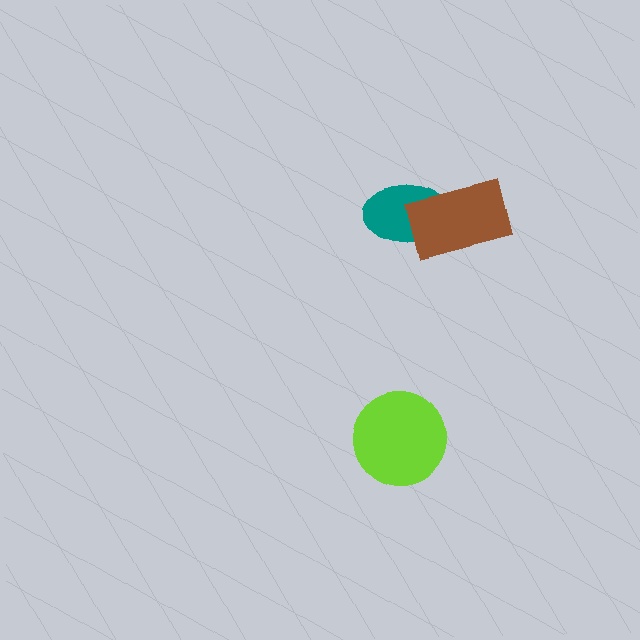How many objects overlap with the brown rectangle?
1 object overlaps with the brown rectangle.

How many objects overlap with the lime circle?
0 objects overlap with the lime circle.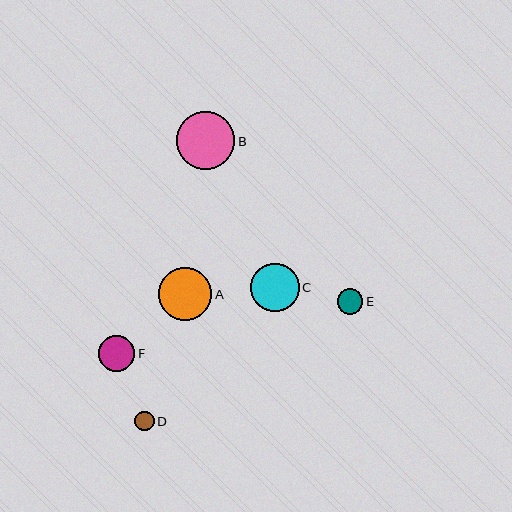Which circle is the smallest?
Circle D is the smallest with a size of approximately 19 pixels.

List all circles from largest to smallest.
From largest to smallest: B, A, C, F, E, D.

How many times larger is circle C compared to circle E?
Circle C is approximately 1.9 times the size of circle E.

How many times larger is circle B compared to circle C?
Circle B is approximately 1.2 times the size of circle C.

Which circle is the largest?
Circle B is the largest with a size of approximately 58 pixels.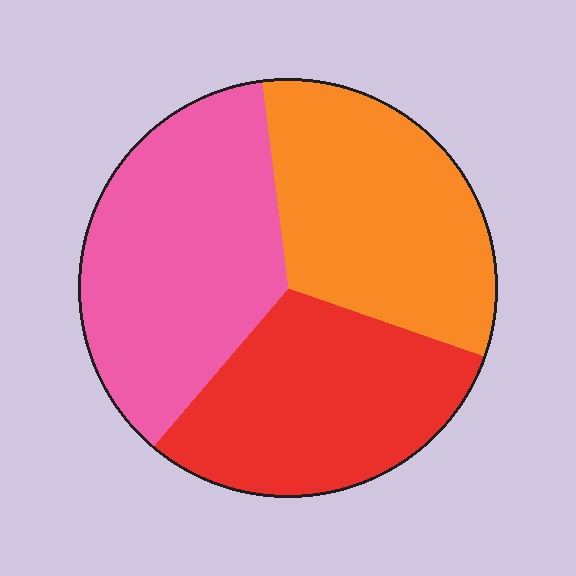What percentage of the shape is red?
Red takes up between a sixth and a third of the shape.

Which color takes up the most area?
Pink, at roughly 35%.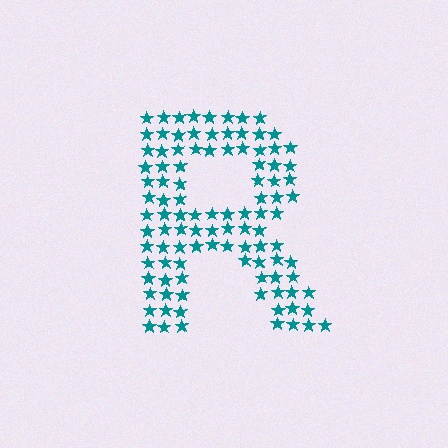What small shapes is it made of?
It is made of small stars.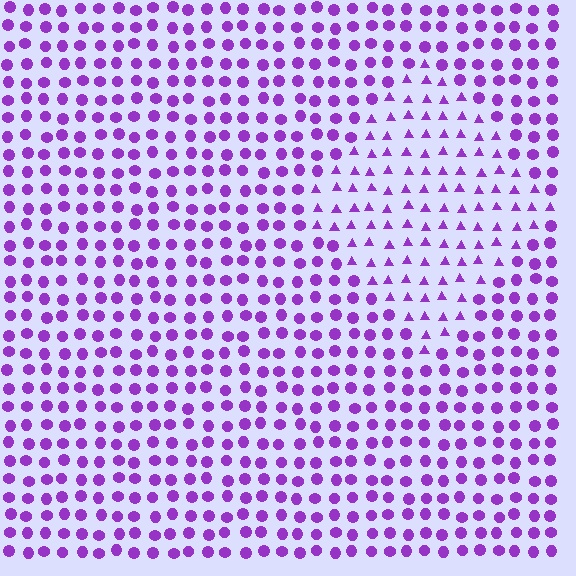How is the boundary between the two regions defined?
The boundary is defined by a change in element shape: triangles inside vs. circles outside. All elements share the same color and spacing.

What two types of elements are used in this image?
The image uses triangles inside the diamond region and circles outside it.